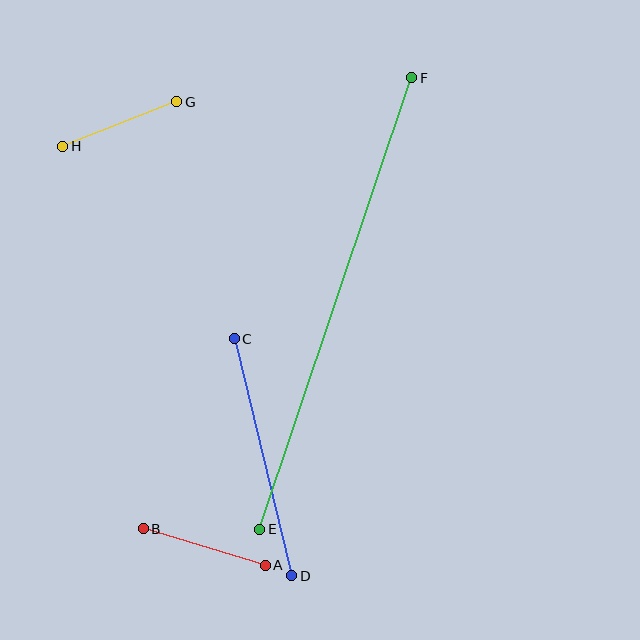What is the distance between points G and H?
The distance is approximately 122 pixels.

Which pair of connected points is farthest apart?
Points E and F are farthest apart.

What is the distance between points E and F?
The distance is approximately 476 pixels.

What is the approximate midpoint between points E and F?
The midpoint is at approximately (336, 303) pixels.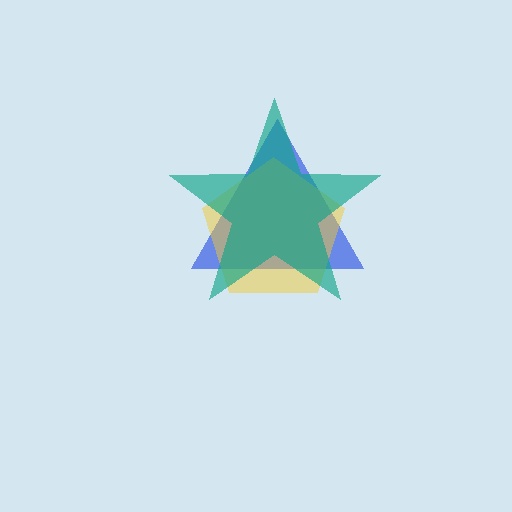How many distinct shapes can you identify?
There are 3 distinct shapes: a blue triangle, a yellow pentagon, a teal star.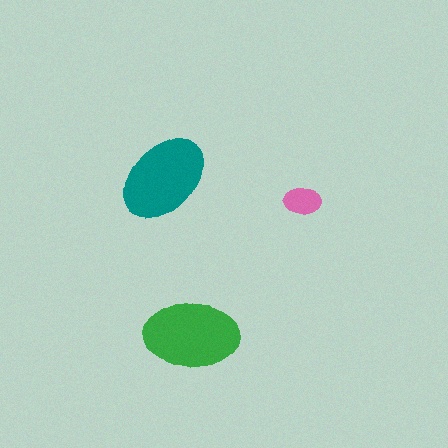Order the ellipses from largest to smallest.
the green one, the teal one, the pink one.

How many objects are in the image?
There are 3 objects in the image.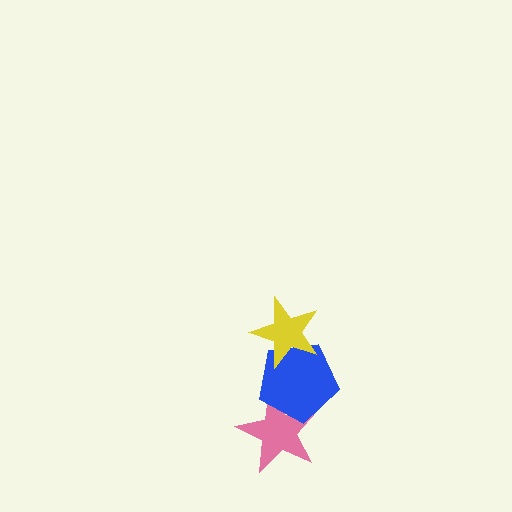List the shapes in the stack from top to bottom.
From top to bottom: the yellow star, the blue pentagon, the pink star.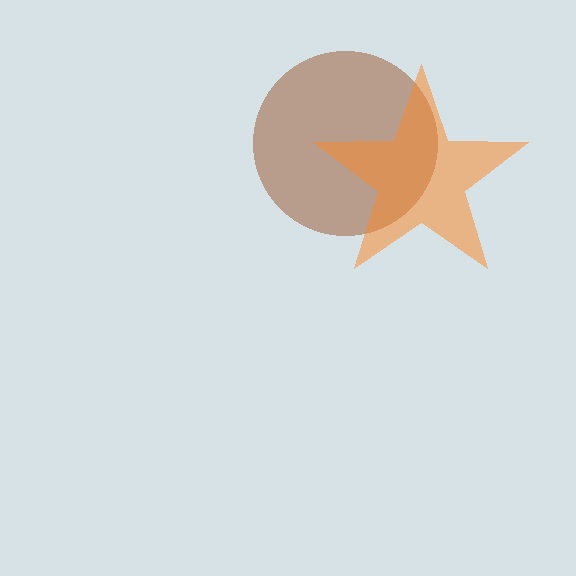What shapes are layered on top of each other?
The layered shapes are: a brown circle, an orange star.